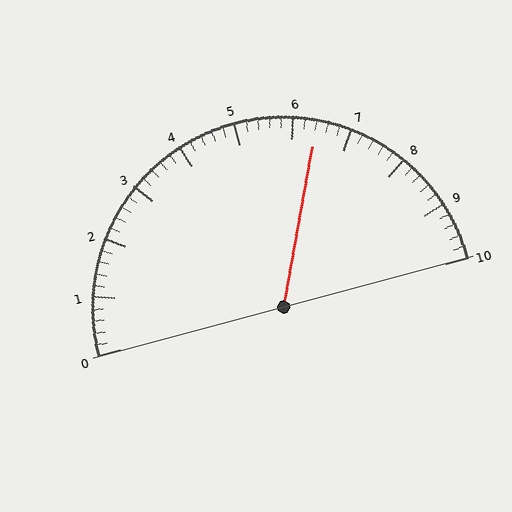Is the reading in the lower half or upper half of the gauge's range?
The reading is in the upper half of the range (0 to 10).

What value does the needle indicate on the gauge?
The needle indicates approximately 6.4.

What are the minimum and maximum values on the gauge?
The gauge ranges from 0 to 10.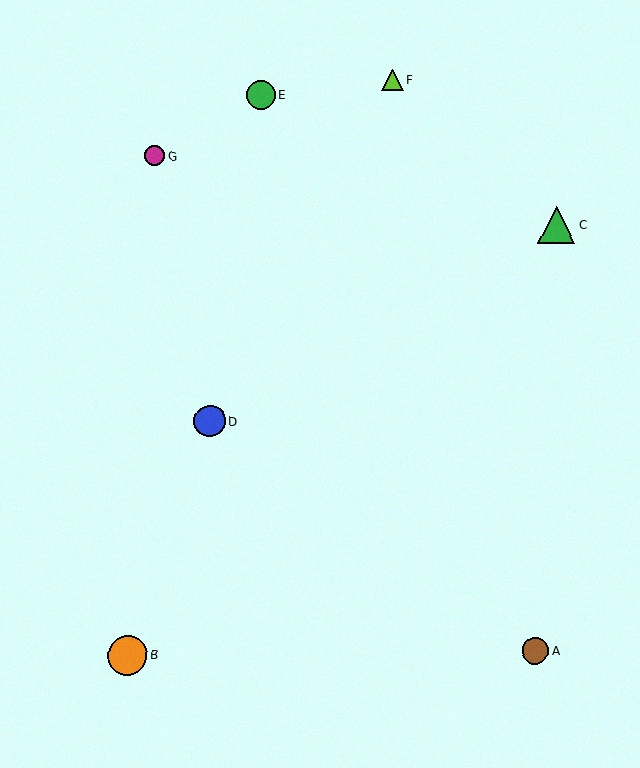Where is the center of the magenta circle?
The center of the magenta circle is at (154, 156).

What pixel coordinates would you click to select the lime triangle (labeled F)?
Click at (393, 80) to select the lime triangle F.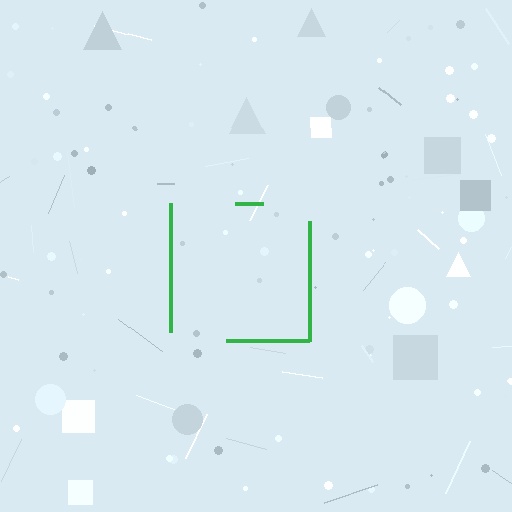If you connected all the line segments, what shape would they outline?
They would outline a square.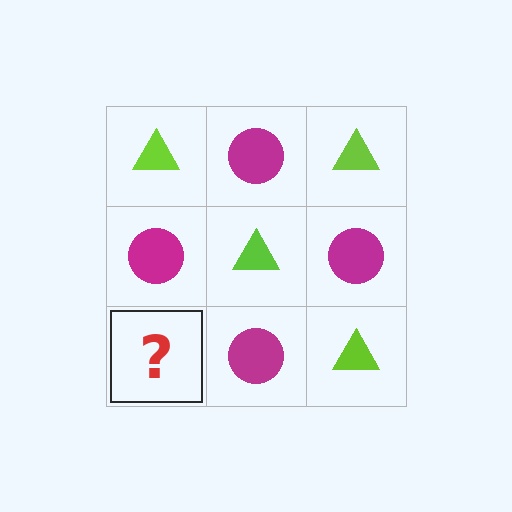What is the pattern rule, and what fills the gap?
The rule is that it alternates lime triangle and magenta circle in a checkerboard pattern. The gap should be filled with a lime triangle.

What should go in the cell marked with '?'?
The missing cell should contain a lime triangle.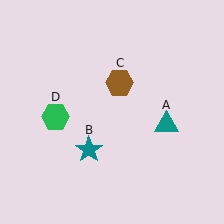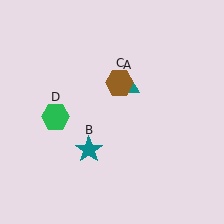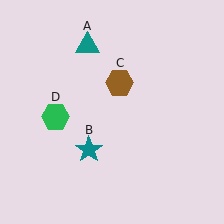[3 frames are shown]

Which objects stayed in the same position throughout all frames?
Teal star (object B) and brown hexagon (object C) and green hexagon (object D) remained stationary.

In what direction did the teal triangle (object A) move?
The teal triangle (object A) moved up and to the left.